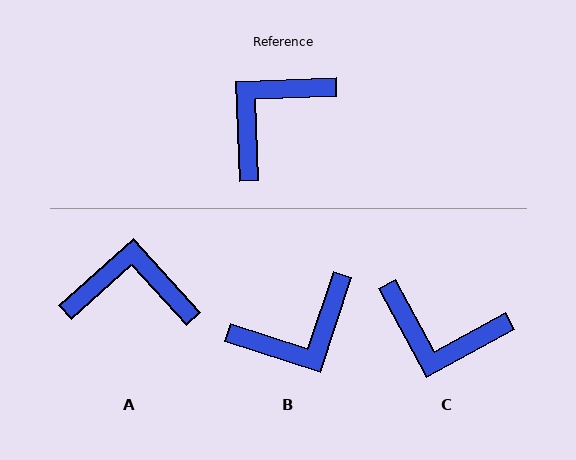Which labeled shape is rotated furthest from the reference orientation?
B, about 160 degrees away.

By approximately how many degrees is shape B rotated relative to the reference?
Approximately 160 degrees counter-clockwise.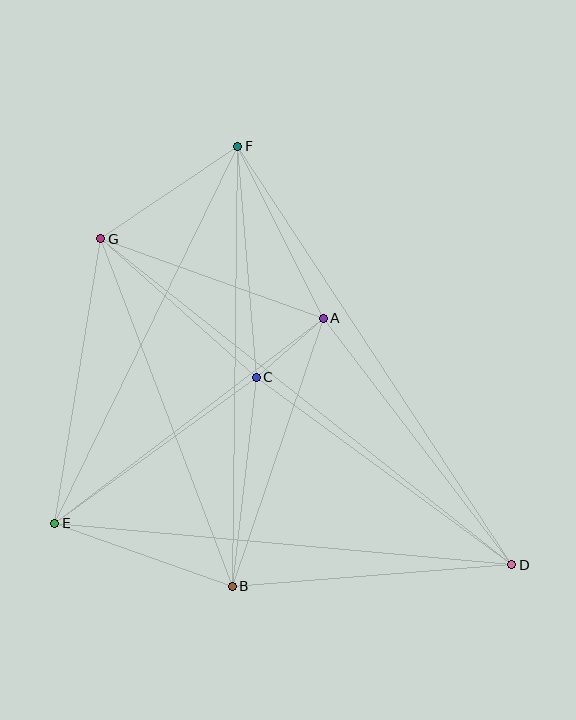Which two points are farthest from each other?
Points D and G are farthest from each other.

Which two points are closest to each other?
Points A and C are closest to each other.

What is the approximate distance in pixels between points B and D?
The distance between B and D is approximately 280 pixels.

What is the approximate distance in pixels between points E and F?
The distance between E and F is approximately 419 pixels.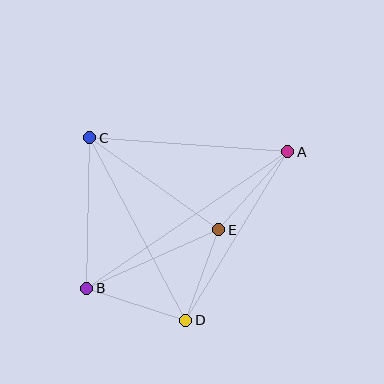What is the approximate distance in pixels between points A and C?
The distance between A and C is approximately 199 pixels.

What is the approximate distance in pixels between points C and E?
The distance between C and E is approximately 158 pixels.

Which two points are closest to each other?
Points D and E are closest to each other.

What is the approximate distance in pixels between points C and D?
The distance between C and D is approximately 206 pixels.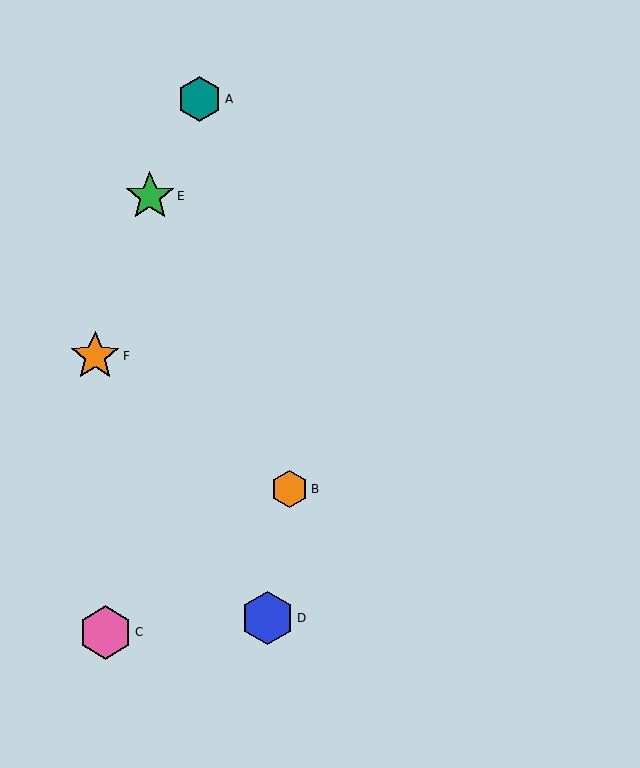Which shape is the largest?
The pink hexagon (labeled C) is the largest.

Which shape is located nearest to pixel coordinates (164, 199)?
The green star (labeled E) at (150, 196) is nearest to that location.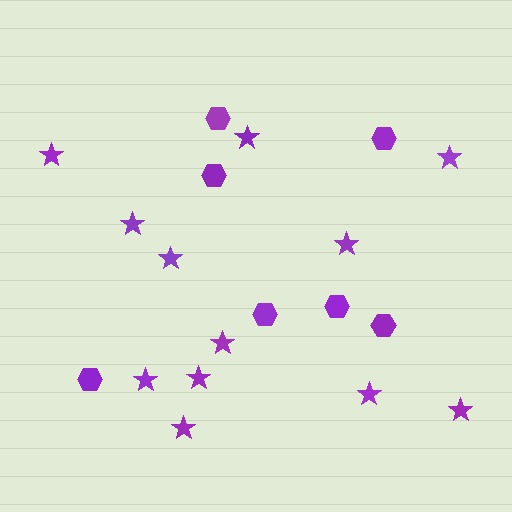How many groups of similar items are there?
There are 2 groups: one group of hexagons (7) and one group of stars (12).